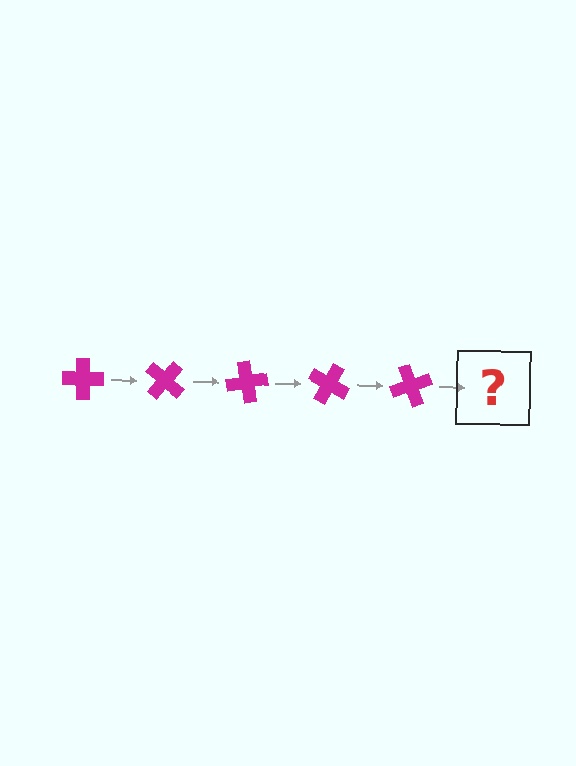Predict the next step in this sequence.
The next step is a magenta cross rotated 200 degrees.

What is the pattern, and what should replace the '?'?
The pattern is that the cross rotates 40 degrees each step. The '?' should be a magenta cross rotated 200 degrees.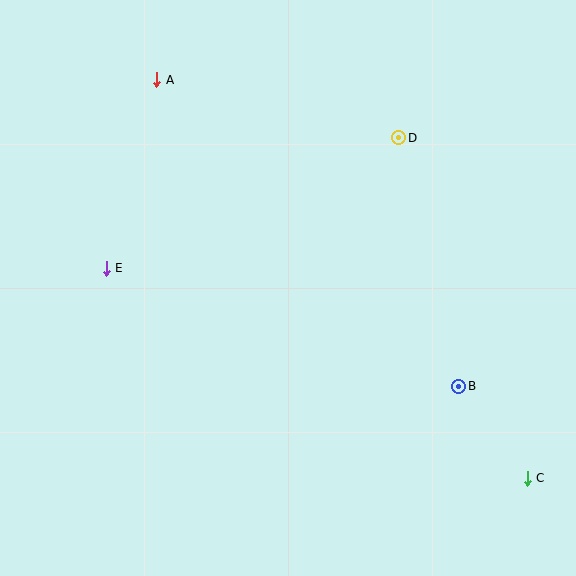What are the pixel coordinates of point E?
Point E is at (106, 268).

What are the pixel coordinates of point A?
Point A is at (157, 80).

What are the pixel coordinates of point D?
Point D is at (399, 138).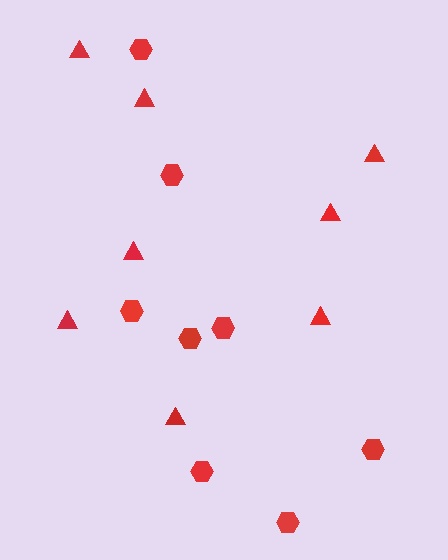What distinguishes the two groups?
There are 2 groups: one group of hexagons (8) and one group of triangles (8).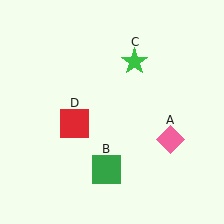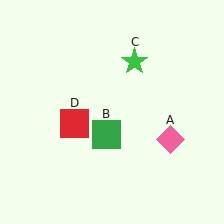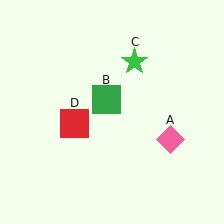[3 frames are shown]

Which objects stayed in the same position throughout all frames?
Pink diamond (object A) and green star (object C) and red square (object D) remained stationary.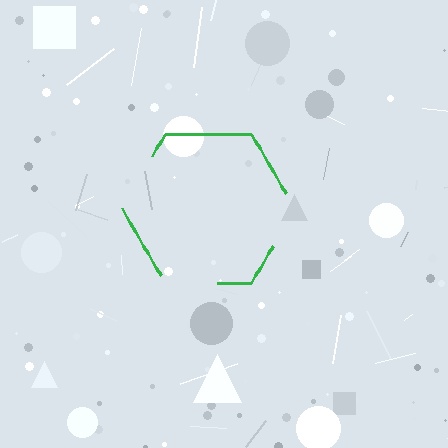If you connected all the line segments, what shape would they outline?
They would outline a hexagon.